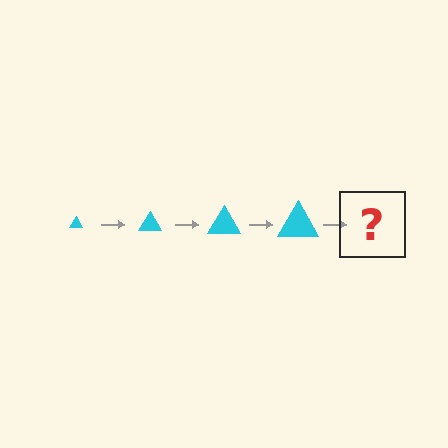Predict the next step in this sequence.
The next step is a cyan triangle, larger than the previous one.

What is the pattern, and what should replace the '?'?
The pattern is that the triangle gets progressively larger each step. The '?' should be a cyan triangle, larger than the previous one.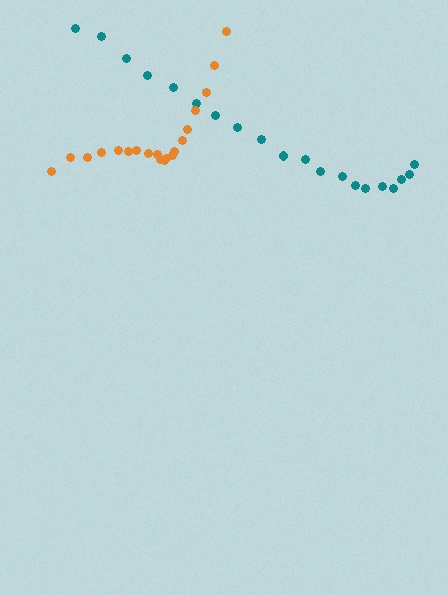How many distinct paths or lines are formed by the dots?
There are 2 distinct paths.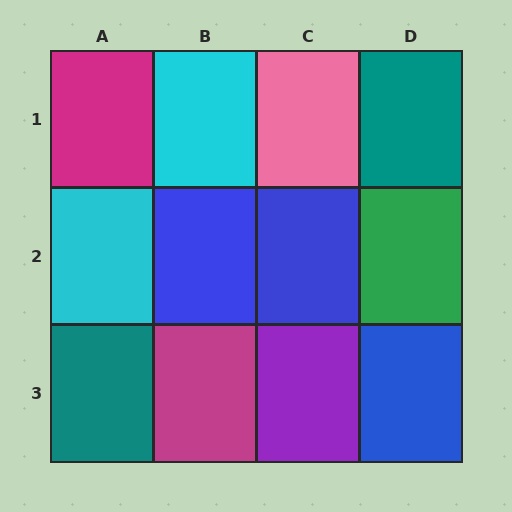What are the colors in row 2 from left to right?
Cyan, blue, blue, green.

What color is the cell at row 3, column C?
Purple.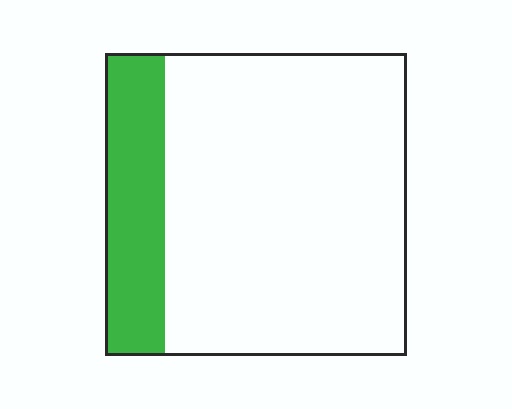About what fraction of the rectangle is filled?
About one fifth (1/5).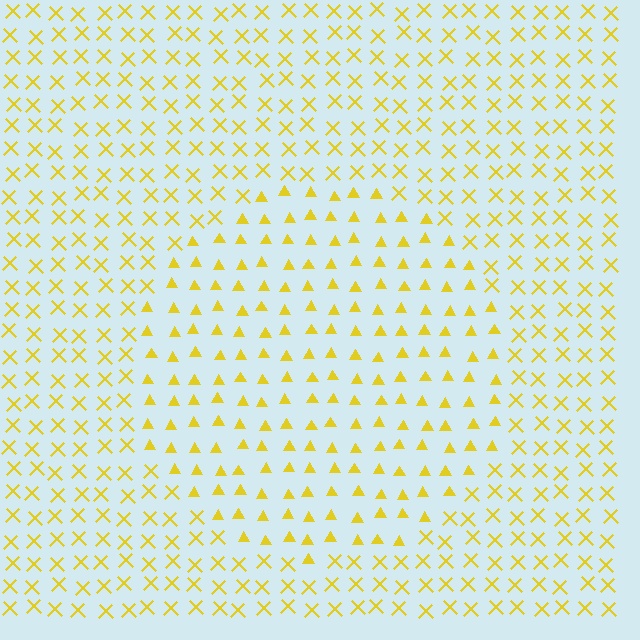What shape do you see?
I see a circle.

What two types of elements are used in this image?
The image uses triangles inside the circle region and X marks outside it.